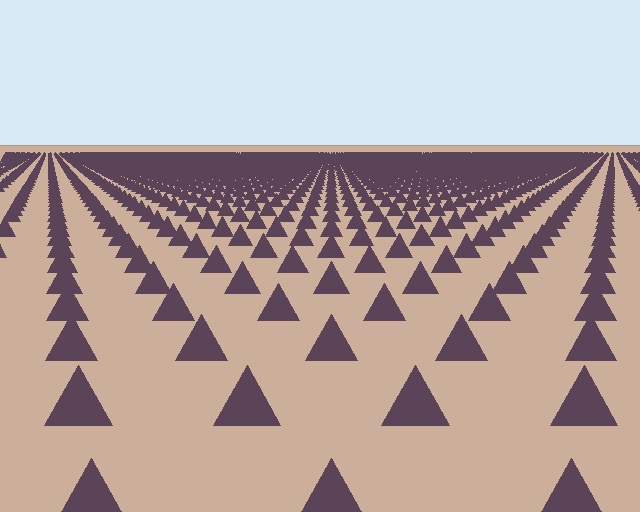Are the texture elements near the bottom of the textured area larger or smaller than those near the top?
Larger. Near the bottom, elements are closer to the viewer and appear at a bigger on-screen size.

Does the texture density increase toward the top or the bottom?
Density increases toward the top.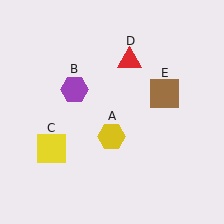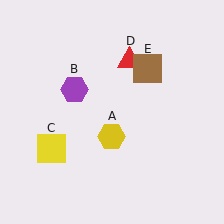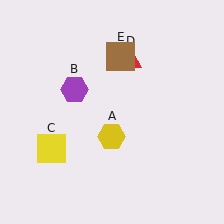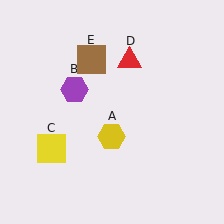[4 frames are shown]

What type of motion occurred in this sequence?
The brown square (object E) rotated counterclockwise around the center of the scene.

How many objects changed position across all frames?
1 object changed position: brown square (object E).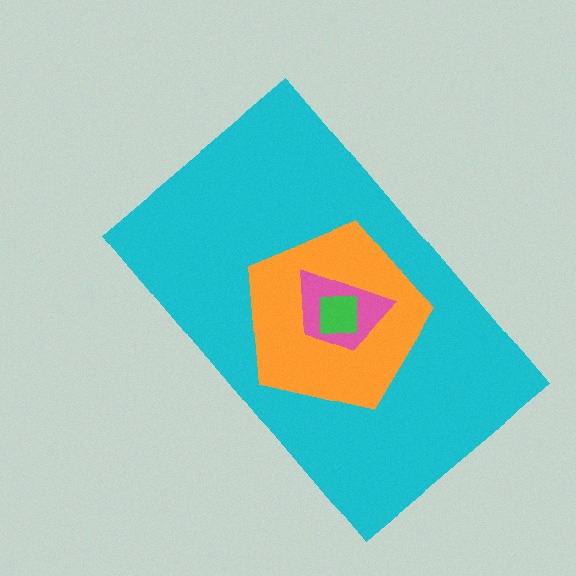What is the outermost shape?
The cyan rectangle.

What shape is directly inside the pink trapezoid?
The green square.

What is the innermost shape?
The green square.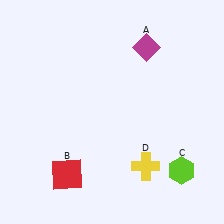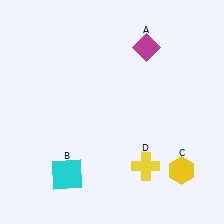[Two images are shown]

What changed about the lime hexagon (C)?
In Image 1, C is lime. In Image 2, it changed to yellow.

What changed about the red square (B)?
In Image 1, B is red. In Image 2, it changed to cyan.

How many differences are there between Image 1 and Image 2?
There are 2 differences between the two images.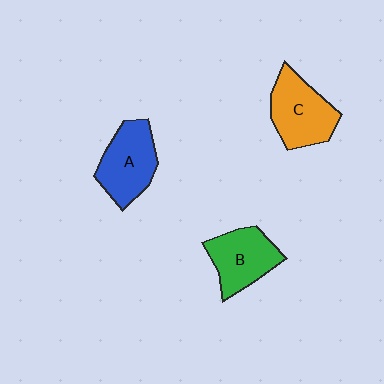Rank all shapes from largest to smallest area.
From largest to smallest: C (orange), A (blue), B (green).